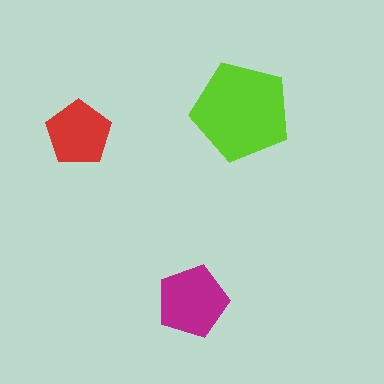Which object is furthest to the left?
The red pentagon is leftmost.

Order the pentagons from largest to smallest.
the lime one, the magenta one, the red one.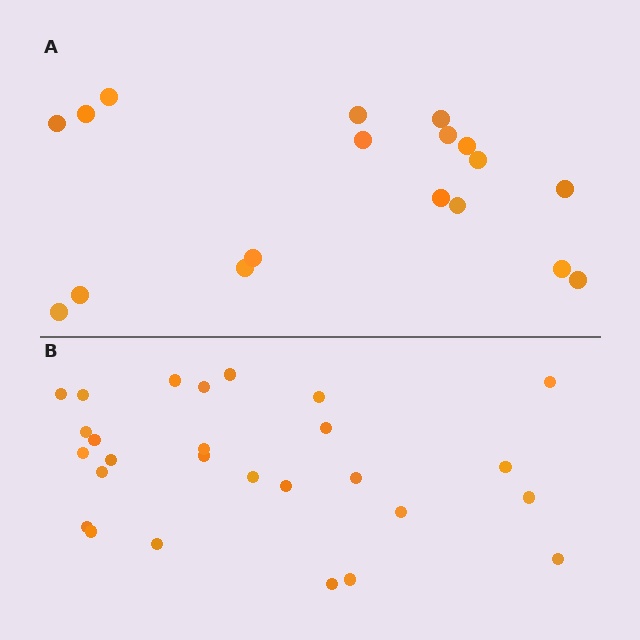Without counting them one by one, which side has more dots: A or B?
Region B (the bottom region) has more dots.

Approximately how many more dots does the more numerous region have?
Region B has roughly 8 or so more dots than region A.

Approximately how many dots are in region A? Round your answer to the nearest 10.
About 20 dots. (The exact count is 18, which rounds to 20.)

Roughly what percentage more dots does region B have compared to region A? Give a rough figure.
About 50% more.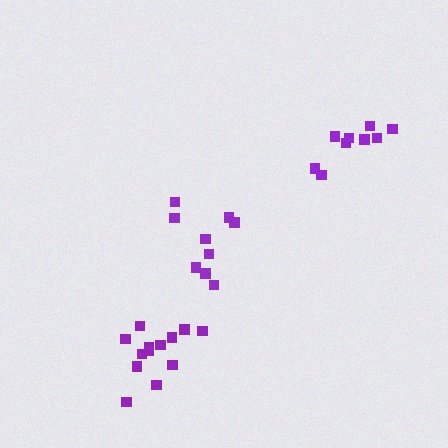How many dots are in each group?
Group 1: 9 dots, Group 2: 13 dots, Group 3: 9 dots (31 total).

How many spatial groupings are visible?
There are 3 spatial groupings.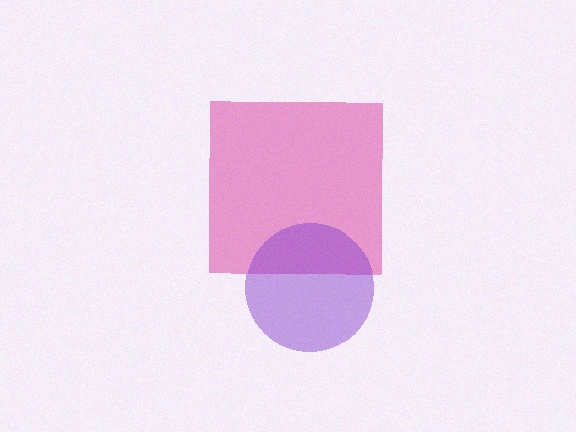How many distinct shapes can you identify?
There are 2 distinct shapes: a magenta square, a purple circle.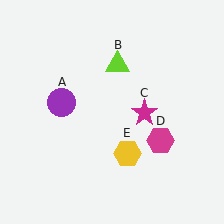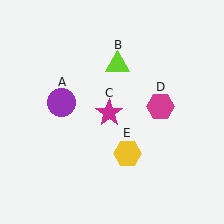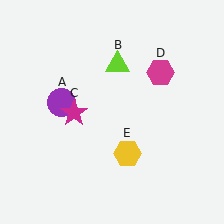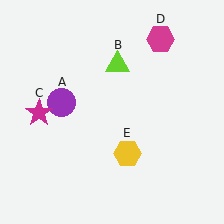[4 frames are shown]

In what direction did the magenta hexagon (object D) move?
The magenta hexagon (object D) moved up.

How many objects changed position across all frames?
2 objects changed position: magenta star (object C), magenta hexagon (object D).